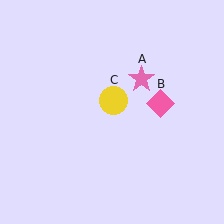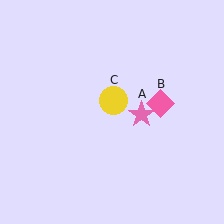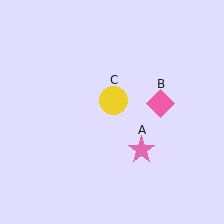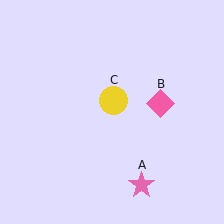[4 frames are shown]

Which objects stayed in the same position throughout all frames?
Pink diamond (object B) and yellow circle (object C) remained stationary.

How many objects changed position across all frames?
1 object changed position: pink star (object A).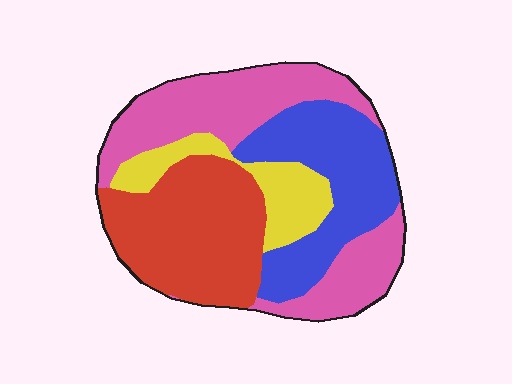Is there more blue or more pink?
Pink.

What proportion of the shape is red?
Red covers roughly 30% of the shape.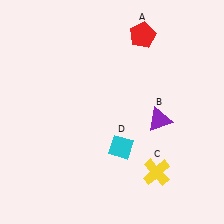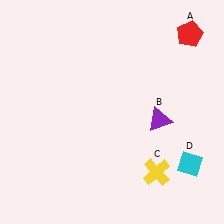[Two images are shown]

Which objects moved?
The objects that moved are: the red pentagon (A), the cyan diamond (D).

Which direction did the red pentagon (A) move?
The red pentagon (A) moved right.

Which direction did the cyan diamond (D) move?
The cyan diamond (D) moved right.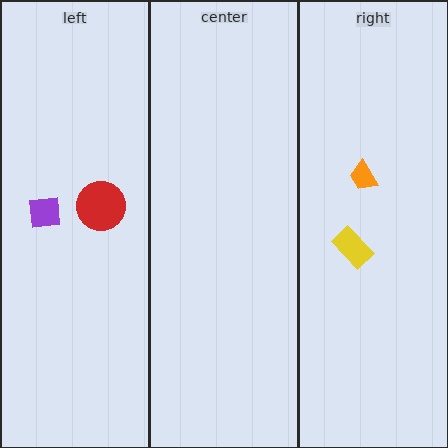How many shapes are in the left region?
2.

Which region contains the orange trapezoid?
The right region.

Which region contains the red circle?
The left region.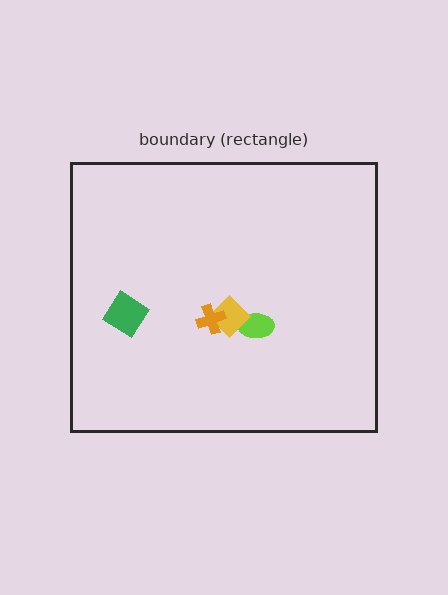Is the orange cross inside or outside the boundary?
Inside.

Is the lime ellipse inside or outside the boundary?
Inside.